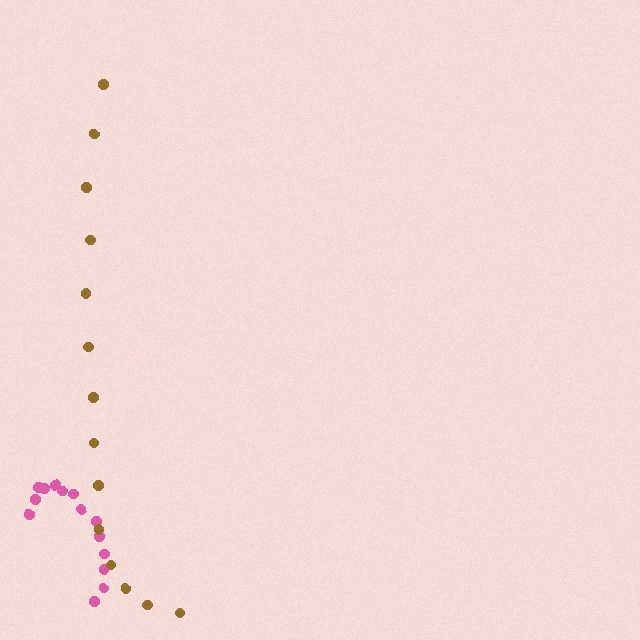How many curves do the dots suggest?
There are 2 distinct paths.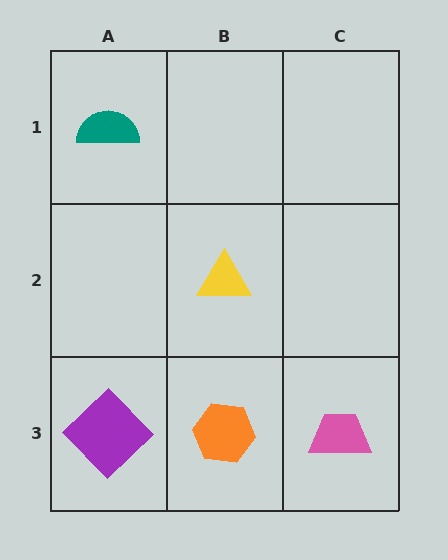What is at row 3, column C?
A pink trapezoid.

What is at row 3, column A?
A purple diamond.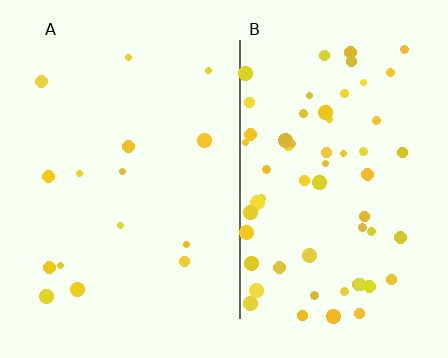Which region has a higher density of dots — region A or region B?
B (the right).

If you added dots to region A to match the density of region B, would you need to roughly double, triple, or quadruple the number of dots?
Approximately quadruple.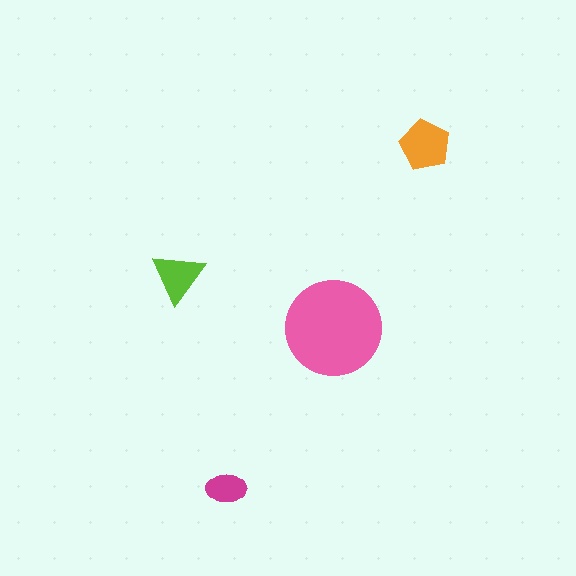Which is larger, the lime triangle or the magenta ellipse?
The lime triangle.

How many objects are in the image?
There are 4 objects in the image.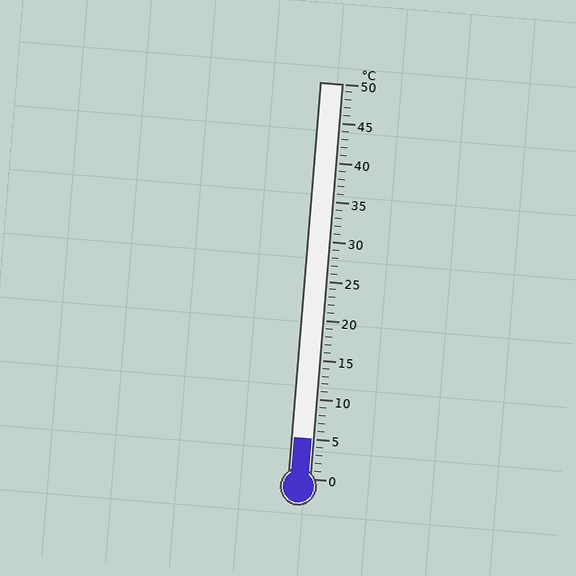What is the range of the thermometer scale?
The thermometer scale ranges from 0°C to 50°C.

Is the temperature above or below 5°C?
The temperature is at 5°C.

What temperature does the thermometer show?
The thermometer shows approximately 5°C.